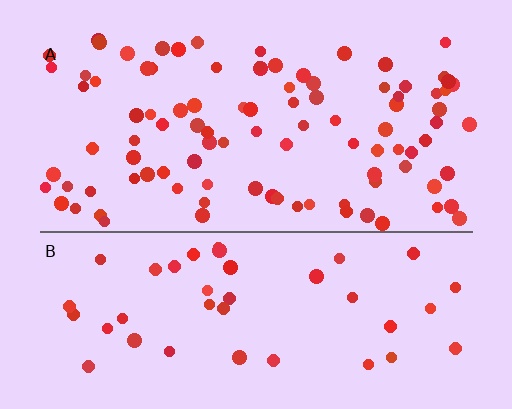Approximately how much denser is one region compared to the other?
Approximately 2.2× — region A over region B.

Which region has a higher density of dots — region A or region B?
A (the top).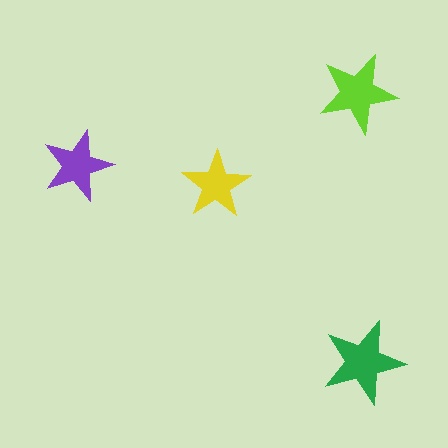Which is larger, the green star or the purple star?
The green one.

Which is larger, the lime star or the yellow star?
The lime one.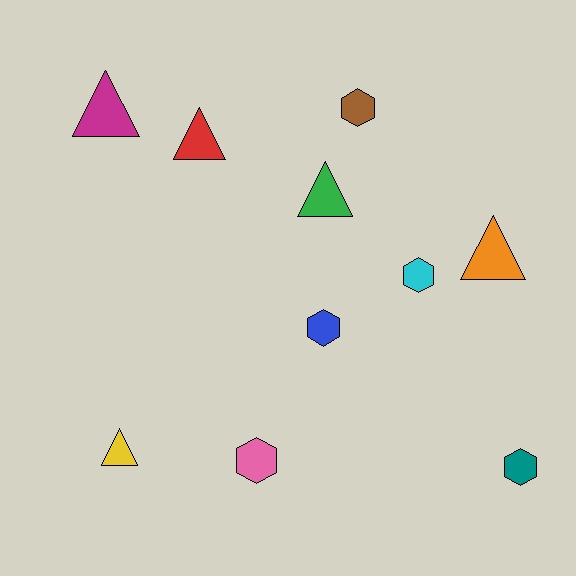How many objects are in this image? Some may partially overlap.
There are 10 objects.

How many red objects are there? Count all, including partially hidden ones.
There is 1 red object.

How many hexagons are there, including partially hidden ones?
There are 5 hexagons.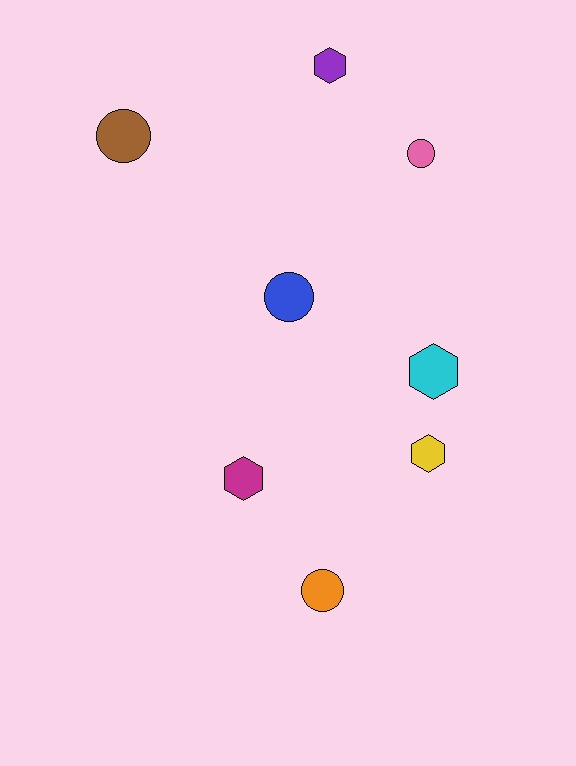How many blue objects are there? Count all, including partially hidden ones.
There is 1 blue object.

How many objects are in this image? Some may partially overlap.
There are 8 objects.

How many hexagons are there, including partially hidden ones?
There are 4 hexagons.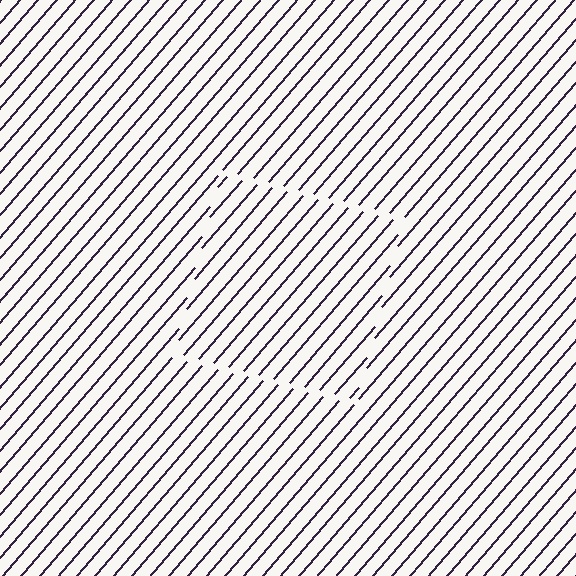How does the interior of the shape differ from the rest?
The interior of the shape contains the same grating, shifted by half a period — the contour is defined by the phase discontinuity where line-ends from the inner and outer gratings abut.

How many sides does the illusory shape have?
4 sides — the line-ends trace a square.